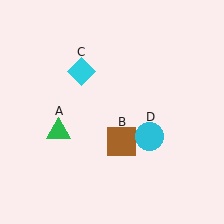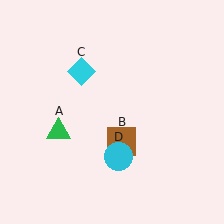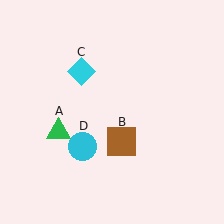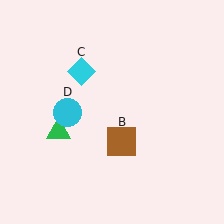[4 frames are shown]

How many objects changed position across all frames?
1 object changed position: cyan circle (object D).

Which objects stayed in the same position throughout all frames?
Green triangle (object A) and brown square (object B) and cyan diamond (object C) remained stationary.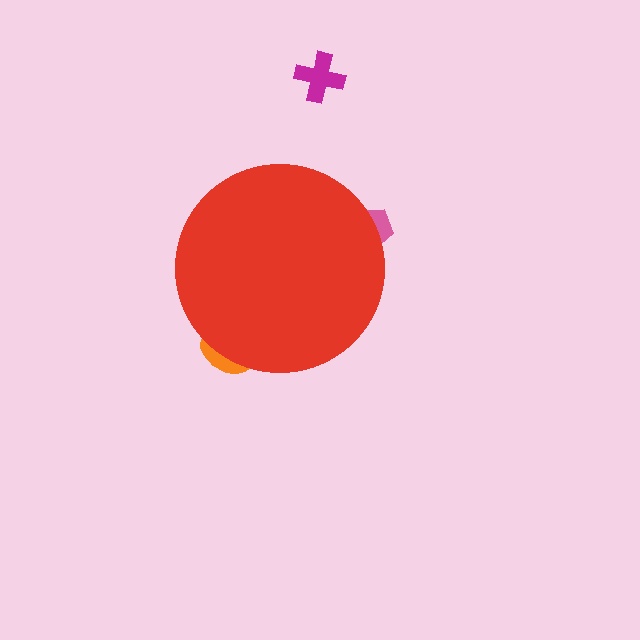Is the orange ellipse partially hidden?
Yes, the orange ellipse is partially hidden behind the red circle.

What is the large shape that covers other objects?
A red circle.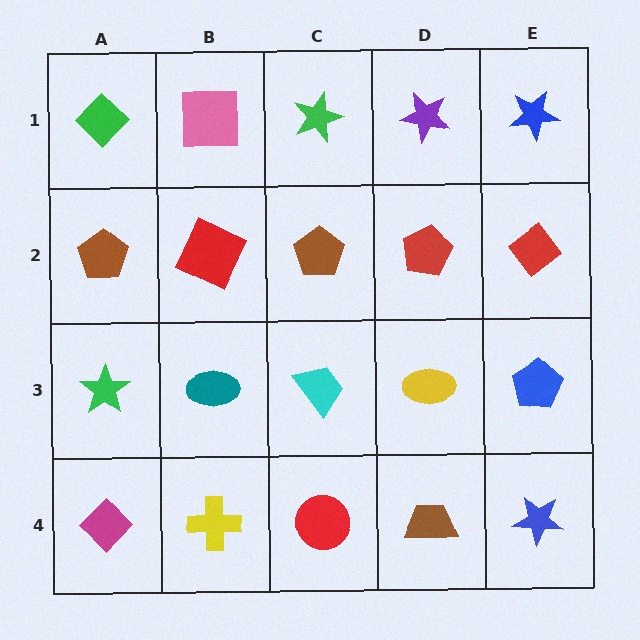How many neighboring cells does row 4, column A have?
2.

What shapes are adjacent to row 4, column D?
A yellow ellipse (row 3, column D), a red circle (row 4, column C), a blue star (row 4, column E).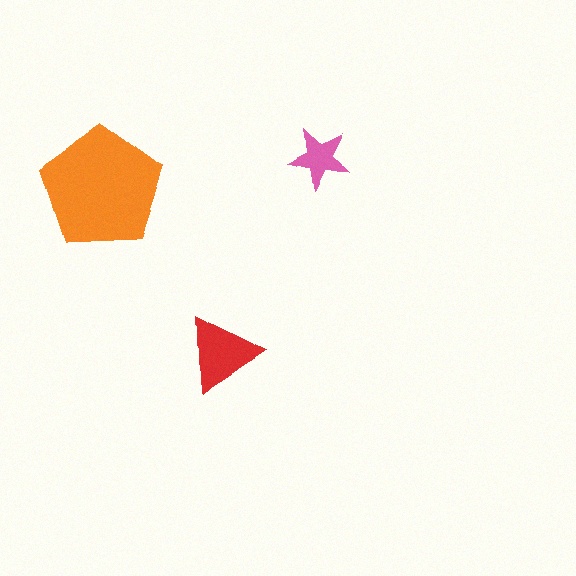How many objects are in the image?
There are 3 objects in the image.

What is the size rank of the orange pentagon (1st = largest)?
1st.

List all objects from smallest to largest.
The pink star, the red triangle, the orange pentagon.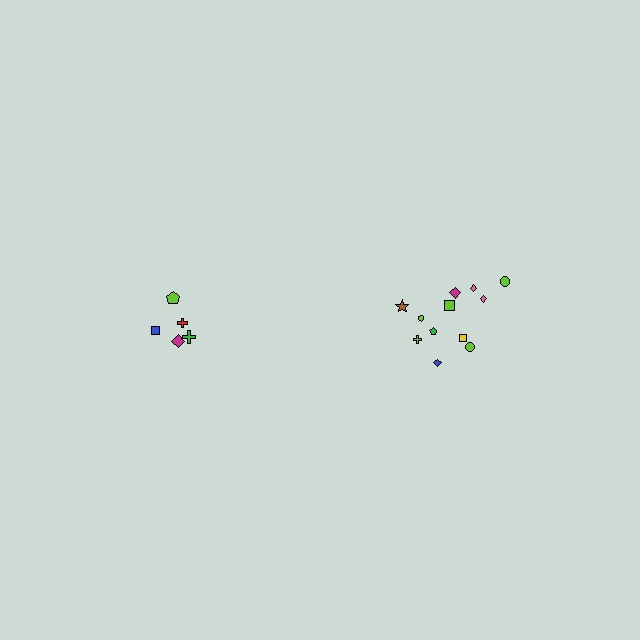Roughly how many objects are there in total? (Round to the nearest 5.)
Roughly 15 objects in total.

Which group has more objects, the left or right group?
The right group.